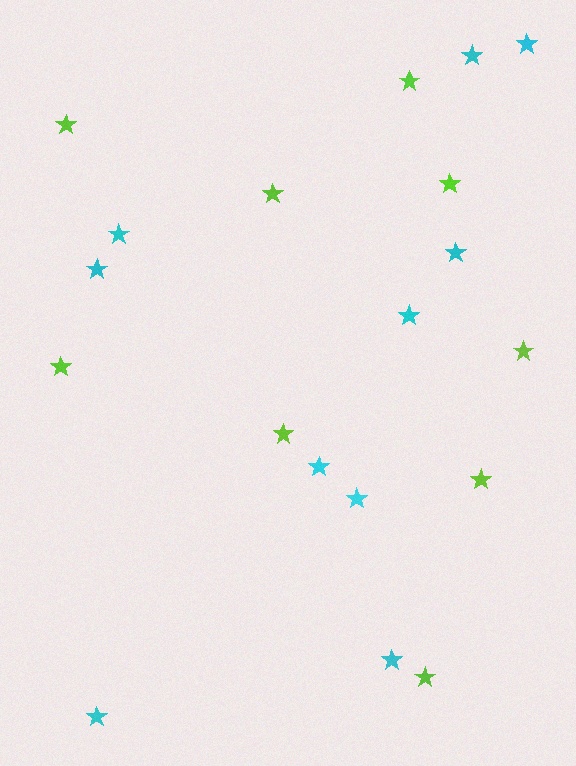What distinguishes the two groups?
There are 2 groups: one group of lime stars (9) and one group of cyan stars (10).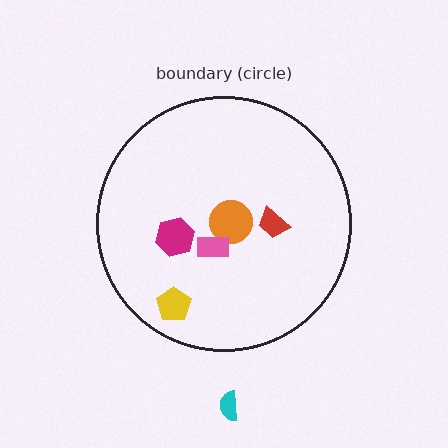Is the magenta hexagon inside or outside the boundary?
Inside.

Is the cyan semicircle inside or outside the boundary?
Outside.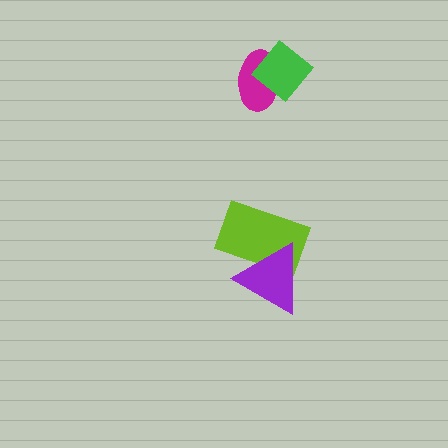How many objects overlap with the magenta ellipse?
1 object overlaps with the magenta ellipse.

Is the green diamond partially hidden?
No, no other shape covers it.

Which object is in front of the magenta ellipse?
The green diamond is in front of the magenta ellipse.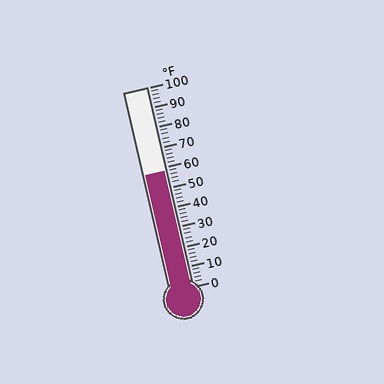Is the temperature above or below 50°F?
The temperature is above 50°F.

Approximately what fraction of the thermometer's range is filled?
The thermometer is filled to approximately 60% of its range.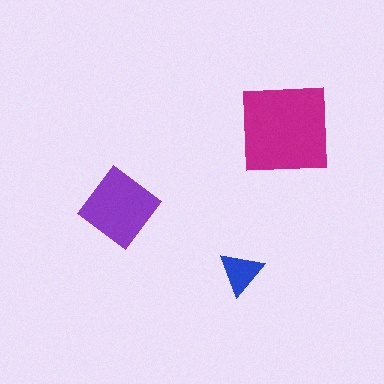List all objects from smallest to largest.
The blue triangle, the purple diamond, the magenta square.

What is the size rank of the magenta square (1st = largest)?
1st.